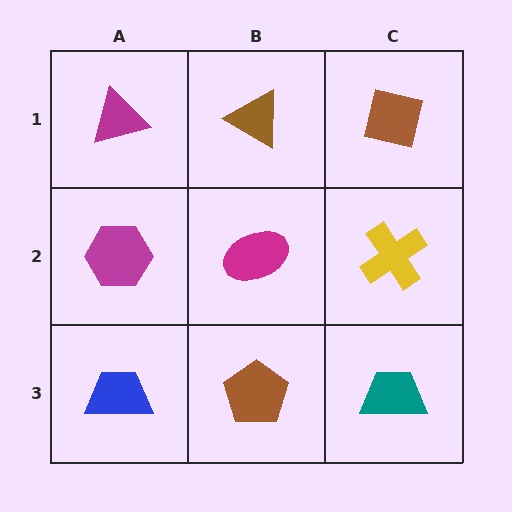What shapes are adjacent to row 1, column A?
A magenta hexagon (row 2, column A), a brown triangle (row 1, column B).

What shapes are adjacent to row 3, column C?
A yellow cross (row 2, column C), a brown pentagon (row 3, column B).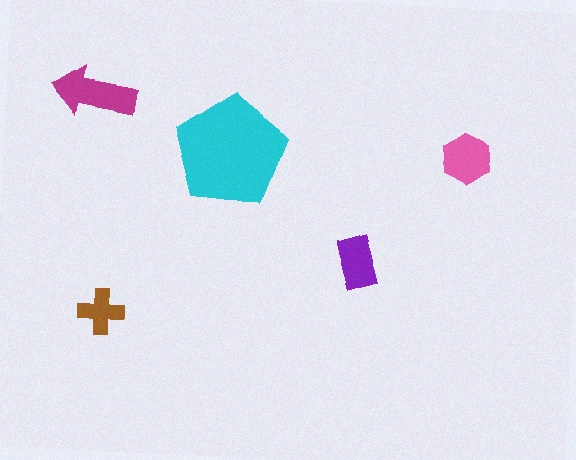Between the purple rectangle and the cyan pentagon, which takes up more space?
The cyan pentagon.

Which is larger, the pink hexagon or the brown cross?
The pink hexagon.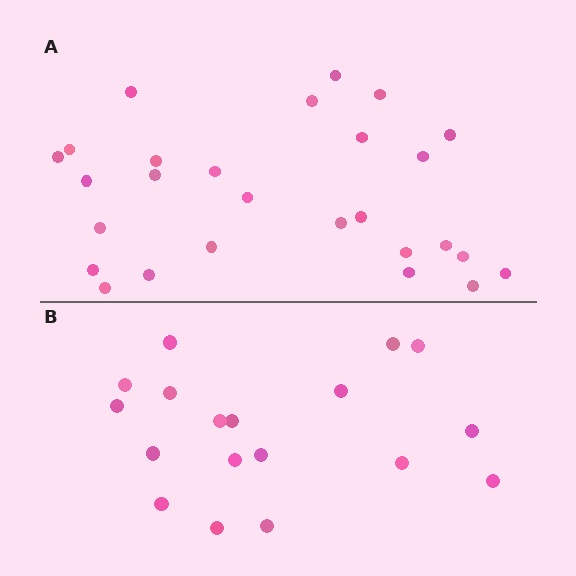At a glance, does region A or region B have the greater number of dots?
Region A (the top region) has more dots.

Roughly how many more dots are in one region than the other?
Region A has roughly 8 or so more dots than region B.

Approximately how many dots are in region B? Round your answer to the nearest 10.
About 20 dots. (The exact count is 18, which rounds to 20.)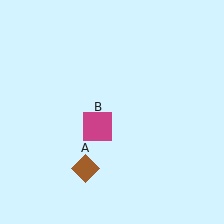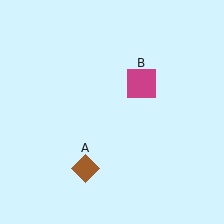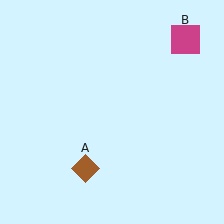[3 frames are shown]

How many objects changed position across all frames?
1 object changed position: magenta square (object B).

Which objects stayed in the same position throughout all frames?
Brown diamond (object A) remained stationary.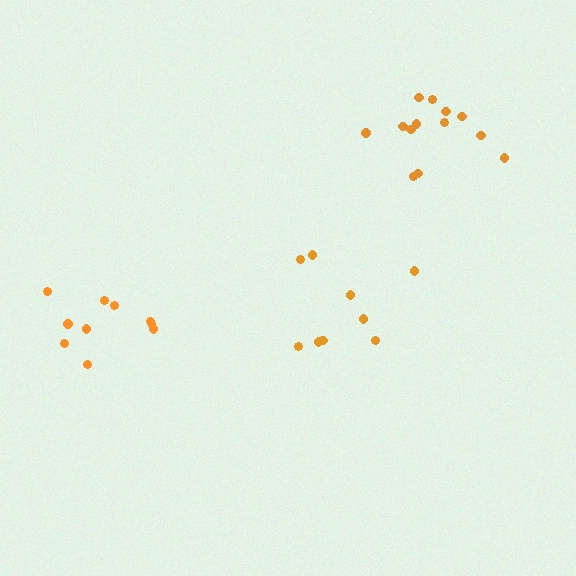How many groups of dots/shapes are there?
There are 3 groups.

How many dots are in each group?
Group 1: 10 dots, Group 2: 9 dots, Group 3: 13 dots (32 total).